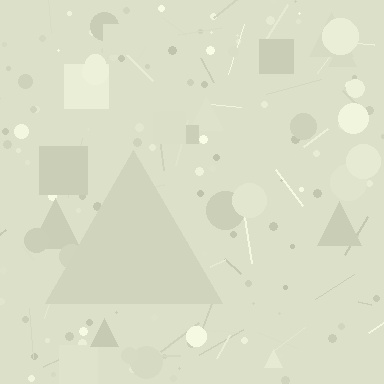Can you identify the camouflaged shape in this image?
The camouflaged shape is a triangle.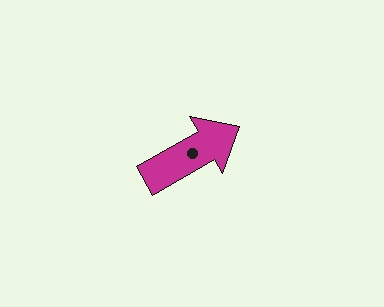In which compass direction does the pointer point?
Northeast.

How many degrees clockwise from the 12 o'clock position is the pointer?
Approximately 60 degrees.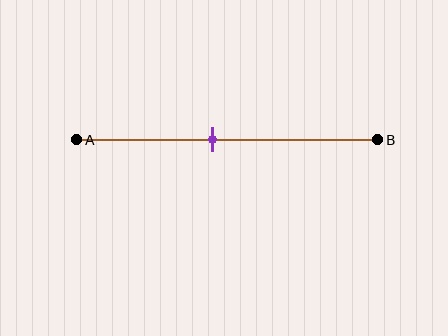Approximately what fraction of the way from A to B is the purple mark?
The purple mark is approximately 45% of the way from A to B.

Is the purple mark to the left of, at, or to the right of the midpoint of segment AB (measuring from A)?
The purple mark is to the left of the midpoint of segment AB.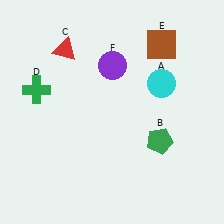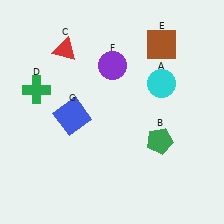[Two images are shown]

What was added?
A blue square (G) was added in Image 2.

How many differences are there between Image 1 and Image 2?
There is 1 difference between the two images.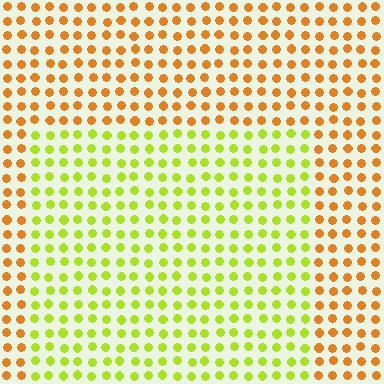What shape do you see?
I see a rectangle.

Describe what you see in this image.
The image is filled with small orange elements in a uniform arrangement. A rectangle-shaped region is visible where the elements are tinted to a slightly different hue, forming a subtle color boundary.